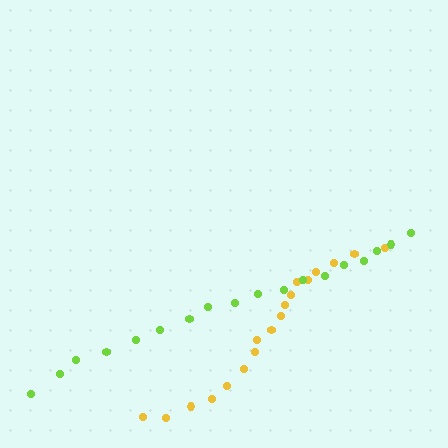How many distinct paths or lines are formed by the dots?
There are 2 distinct paths.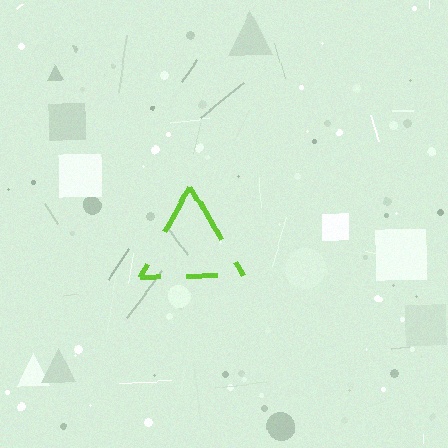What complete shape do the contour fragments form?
The contour fragments form a triangle.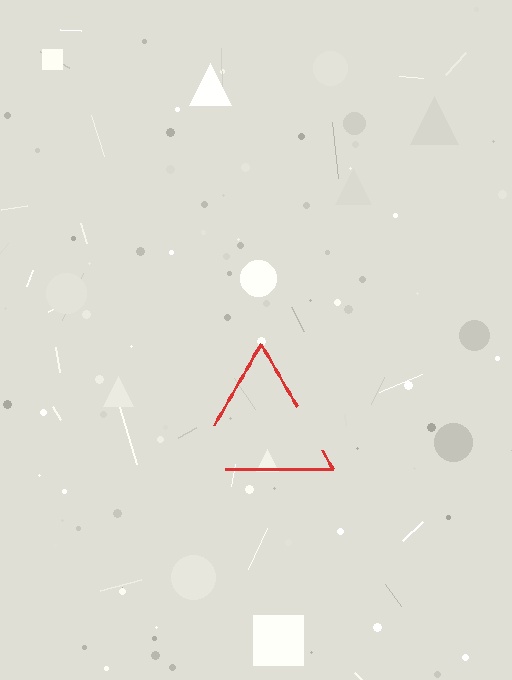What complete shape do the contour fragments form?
The contour fragments form a triangle.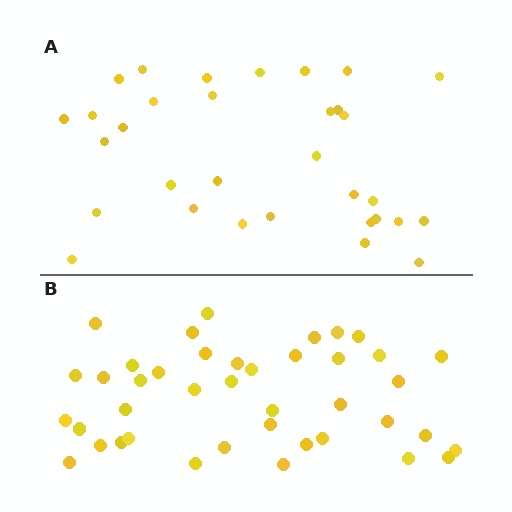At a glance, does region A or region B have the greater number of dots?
Region B (the bottom region) has more dots.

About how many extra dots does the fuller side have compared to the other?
Region B has roughly 8 or so more dots than region A.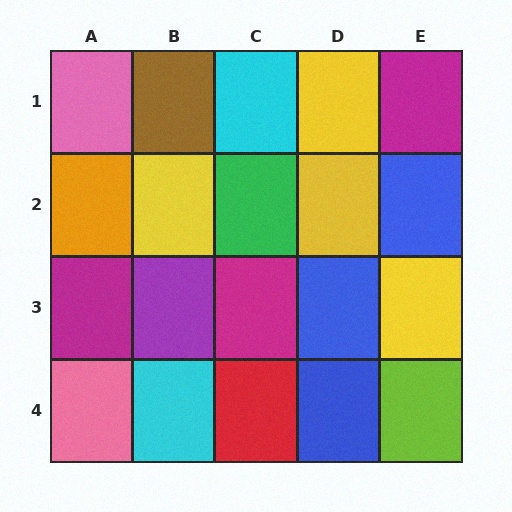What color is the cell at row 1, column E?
Magenta.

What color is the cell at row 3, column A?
Magenta.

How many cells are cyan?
2 cells are cyan.